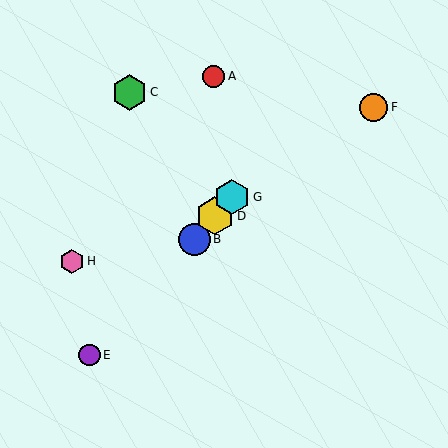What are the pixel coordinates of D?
Object D is at (215, 216).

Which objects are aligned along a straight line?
Objects B, D, E, G are aligned along a straight line.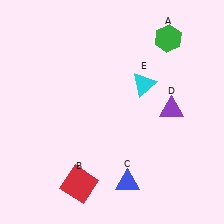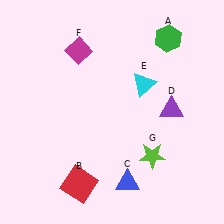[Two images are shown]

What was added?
A magenta diamond (F), a lime star (G) were added in Image 2.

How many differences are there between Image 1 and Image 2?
There are 2 differences between the two images.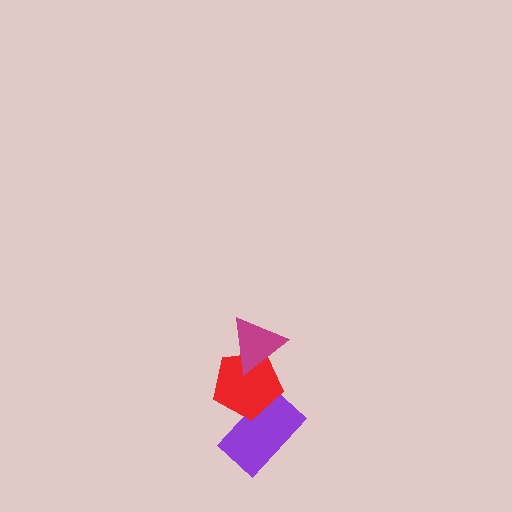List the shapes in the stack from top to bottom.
From top to bottom: the magenta triangle, the red pentagon, the purple rectangle.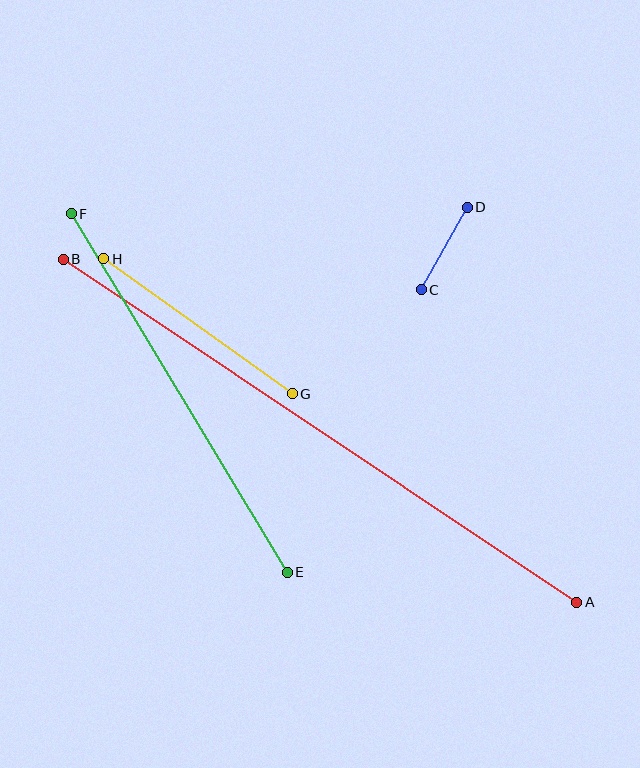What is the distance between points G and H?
The distance is approximately 232 pixels.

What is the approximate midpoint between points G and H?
The midpoint is at approximately (198, 326) pixels.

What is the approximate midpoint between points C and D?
The midpoint is at approximately (444, 248) pixels.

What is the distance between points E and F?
The distance is approximately 419 pixels.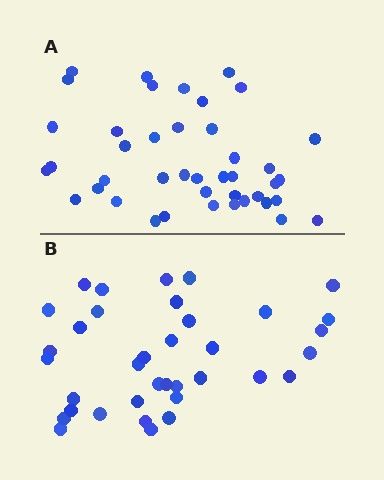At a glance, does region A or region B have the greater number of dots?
Region A (the top region) has more dots.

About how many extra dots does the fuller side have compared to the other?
Region A has about 6 more dots than region B.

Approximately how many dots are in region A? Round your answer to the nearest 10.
About 40 dots. (The exact count is 42, which rounds to 40.)